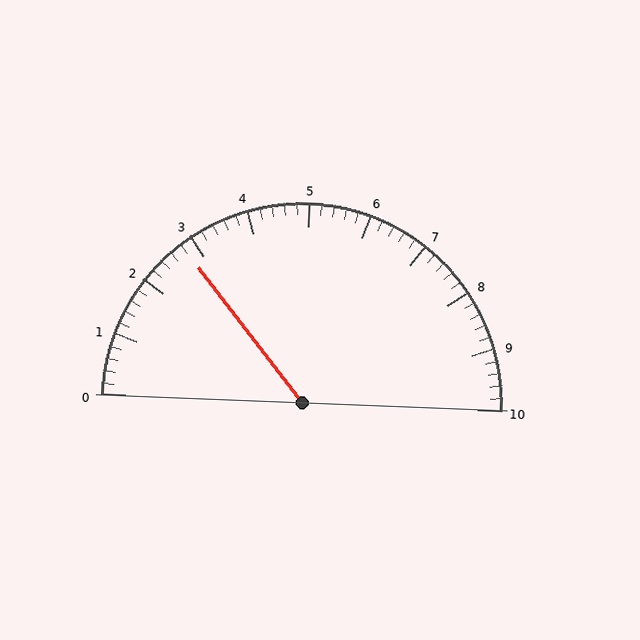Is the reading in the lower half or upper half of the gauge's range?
The reading is in the lower half of the range (0 to 10).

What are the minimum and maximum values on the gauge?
The gauge ranges from 0 to 10.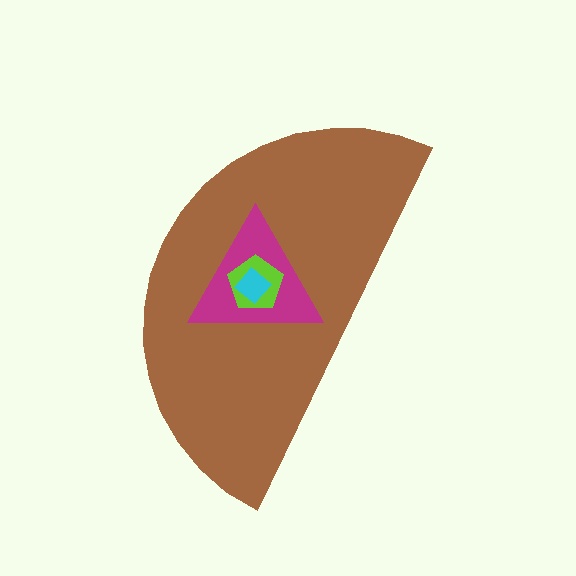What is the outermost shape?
The brown semicircle.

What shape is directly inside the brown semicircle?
The magenta triangle.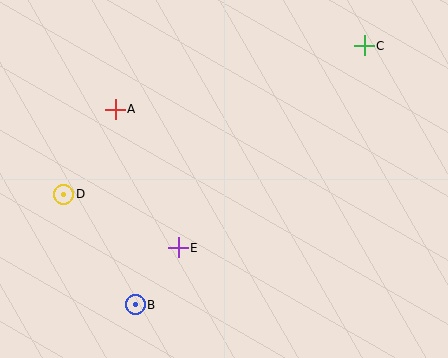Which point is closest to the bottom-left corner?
Point B is closest to the bottom-left corner.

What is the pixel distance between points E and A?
The distance between E and A is 152 pixels.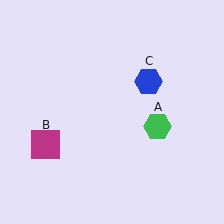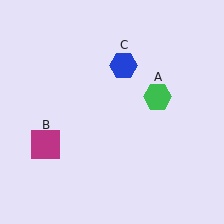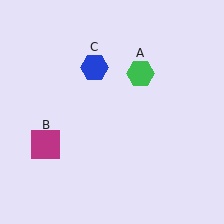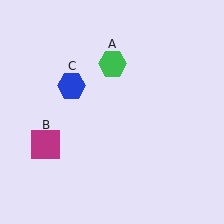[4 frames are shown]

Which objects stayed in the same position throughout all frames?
Magenta square (object B) remained stationary.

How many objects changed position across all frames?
2 objects changed position: green hexagon (object A), blue hexagon (object C).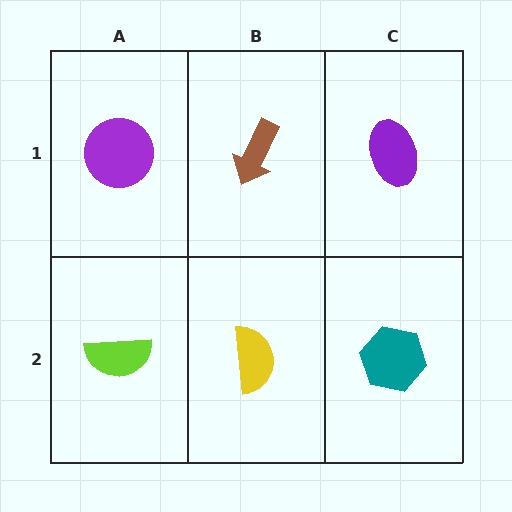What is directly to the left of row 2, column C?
A yellow semicircle.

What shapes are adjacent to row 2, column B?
A brown arrow (row 1, column B), a lime semicircle (row 2, column A), a teal hexagon (row 2, column C).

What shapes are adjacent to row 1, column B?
A yellow semicircle (row 2, column B), a purple circle (row 1, column A), a purple ellipse (row 1, column C).